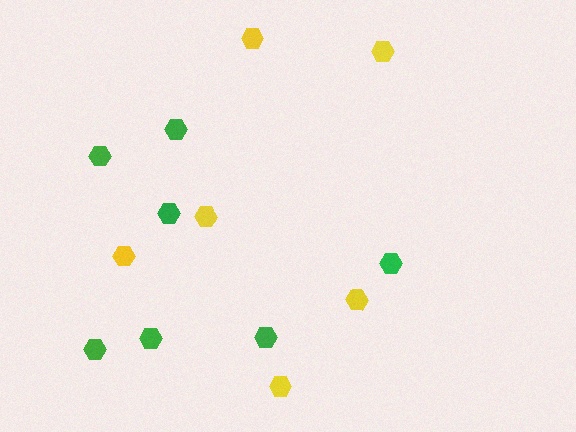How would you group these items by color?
There are 2 groups: one group of yellow hexagons (6) and one group of green hexagons (7).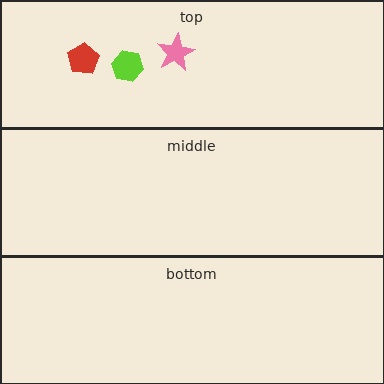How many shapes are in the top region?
3.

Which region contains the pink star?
The top region.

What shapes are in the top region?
The pink star, the lime hexagon, the red pentagon.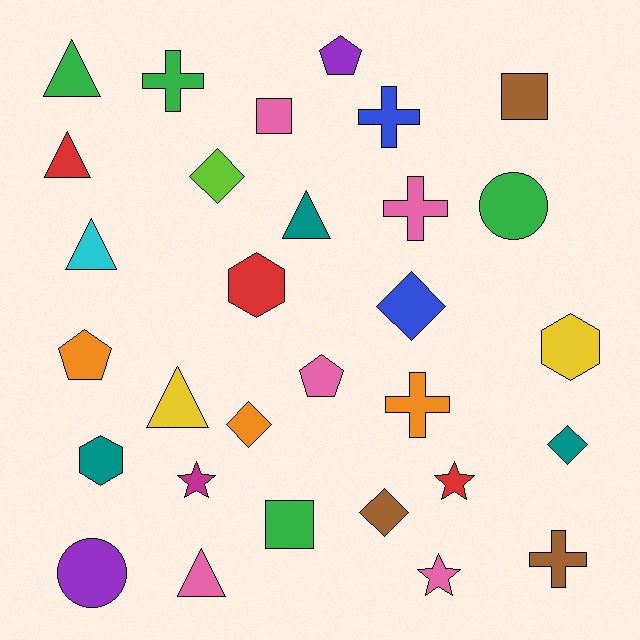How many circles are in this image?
There are 2 circles.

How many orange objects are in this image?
There are 3 orange objects.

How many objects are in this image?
There are 30 objects.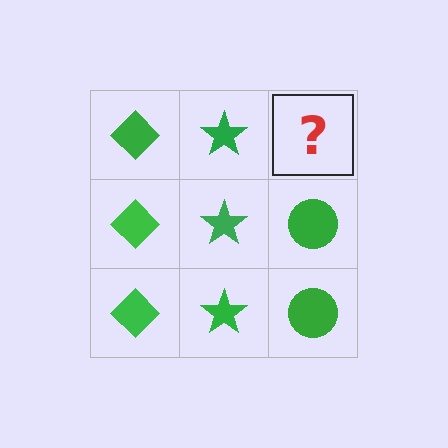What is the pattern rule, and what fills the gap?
The rule is that each column has a consistent shape. The gap should be filled with a green circle.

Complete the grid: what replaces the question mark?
The question mark should be replaced with a green circle.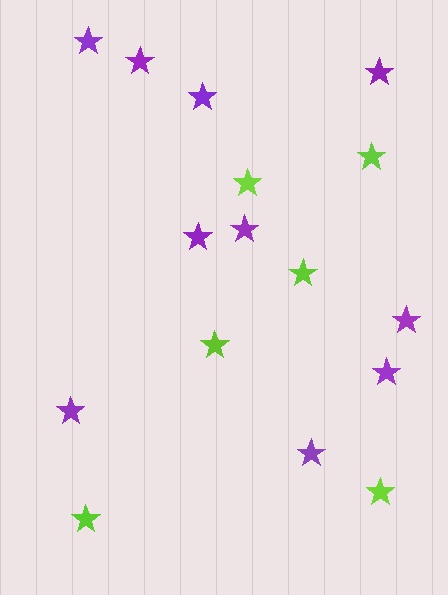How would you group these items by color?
There are 2 groups: one group of purple stars (10) and one group of lime stars (6).